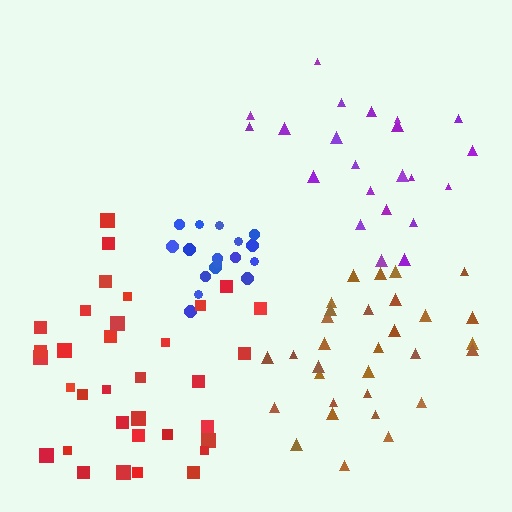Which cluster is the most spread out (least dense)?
Purple.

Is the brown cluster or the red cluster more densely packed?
Red.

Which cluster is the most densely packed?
Blue.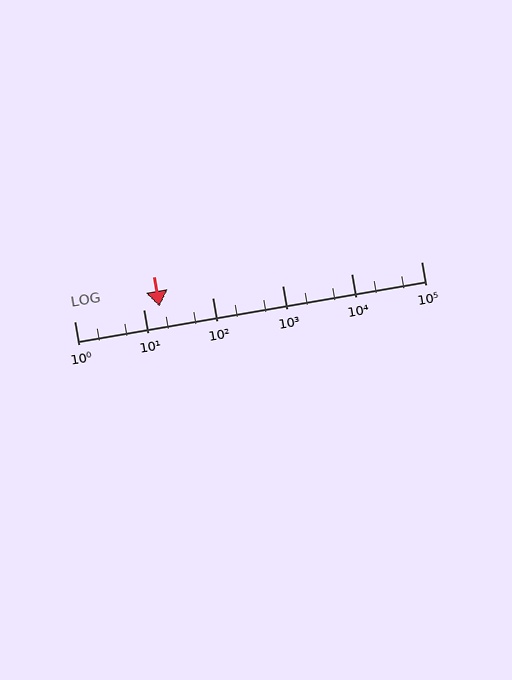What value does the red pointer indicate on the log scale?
The pointer indicates approximately 17.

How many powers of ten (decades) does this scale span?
The scale spans 5 decades, from 1 to 100000.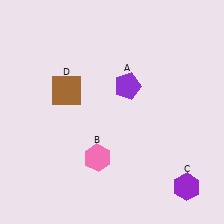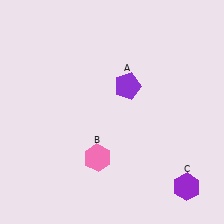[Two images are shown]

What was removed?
The brown square (D) was removed in Image 2.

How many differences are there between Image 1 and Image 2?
There is 1 difference between the two images.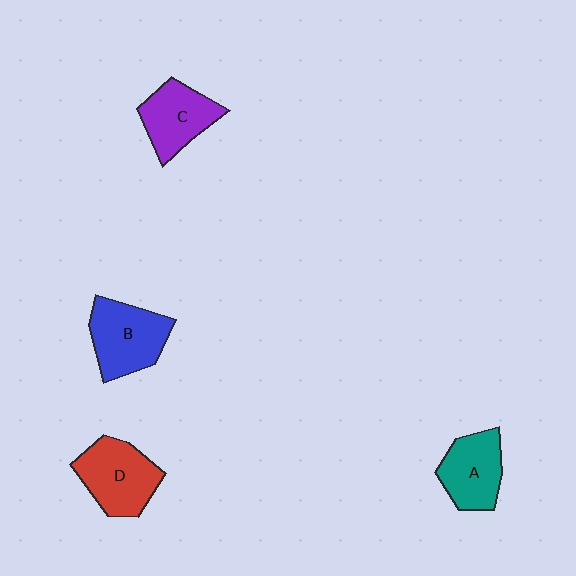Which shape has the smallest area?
Shape A (teal).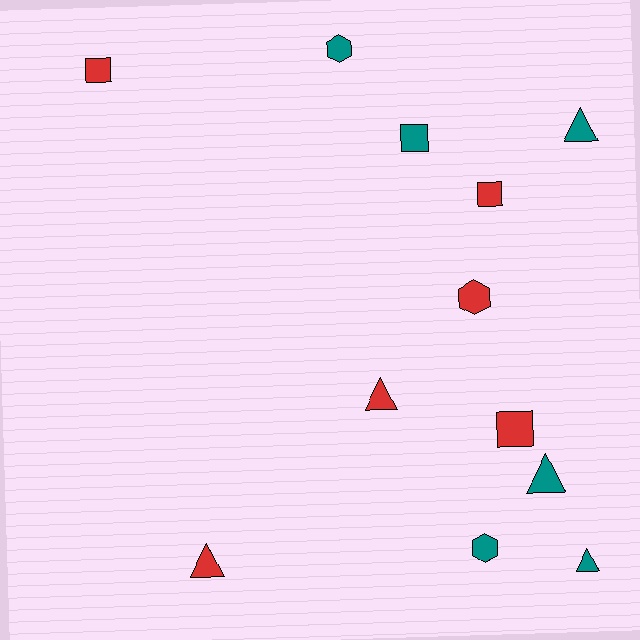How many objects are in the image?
There are 12 objects.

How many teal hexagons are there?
There are 2 teal hexagons.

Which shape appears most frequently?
Triangle, with 5 objects.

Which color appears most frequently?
Red, with 6 objects.